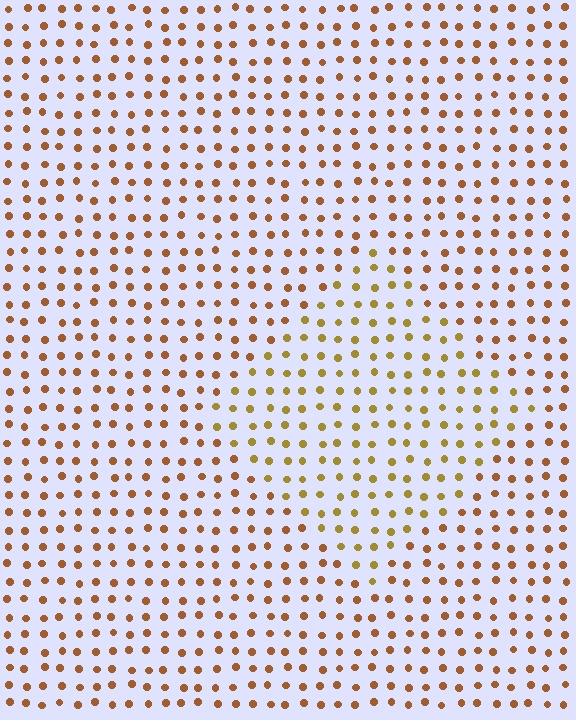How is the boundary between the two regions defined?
The boundary is defined purely by a slight shift in hue (about 26 degrees). Spacing, size, and orientation are identical on both sides.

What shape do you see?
I see a diamond.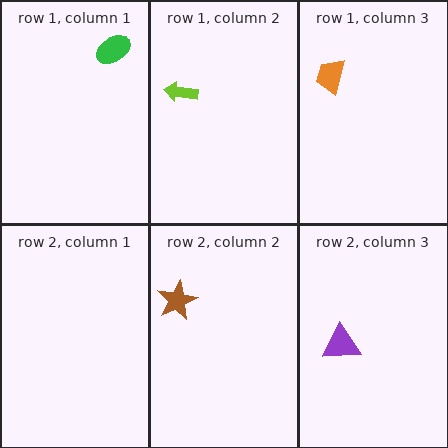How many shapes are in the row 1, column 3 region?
1.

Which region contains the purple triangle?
The row 2, column 3 region.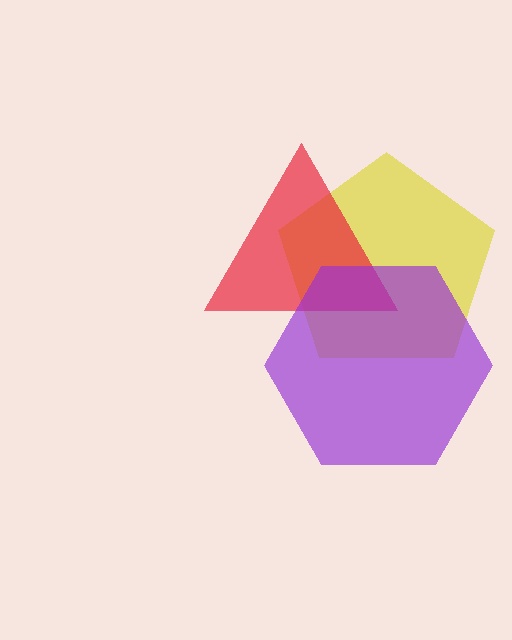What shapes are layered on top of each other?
The layered shapes are: a yellow pentagon, a red triangle, a purple hexagon.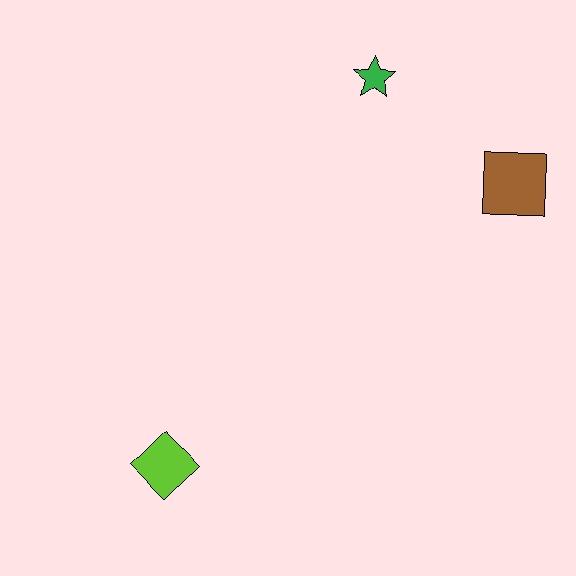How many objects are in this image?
There are 3 objects.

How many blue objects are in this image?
There are no blue objects.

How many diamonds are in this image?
There is 1 diamond.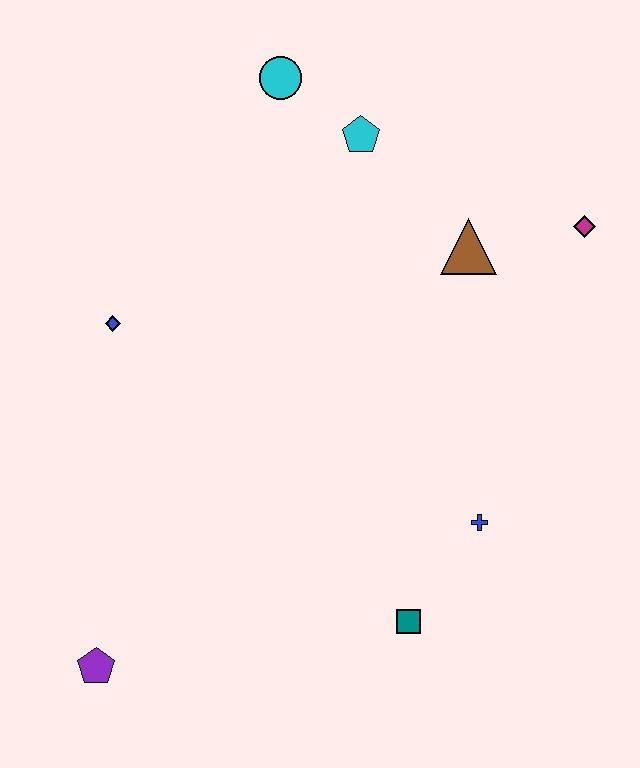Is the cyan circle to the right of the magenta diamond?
No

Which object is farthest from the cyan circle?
The purple pentagon is farthest from the cyan circle.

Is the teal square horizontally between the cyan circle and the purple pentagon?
No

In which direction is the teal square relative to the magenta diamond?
The teal square is below the magenta diamond.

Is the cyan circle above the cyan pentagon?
Yes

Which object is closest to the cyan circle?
The cyan pentagon is closest to the cyan circle.